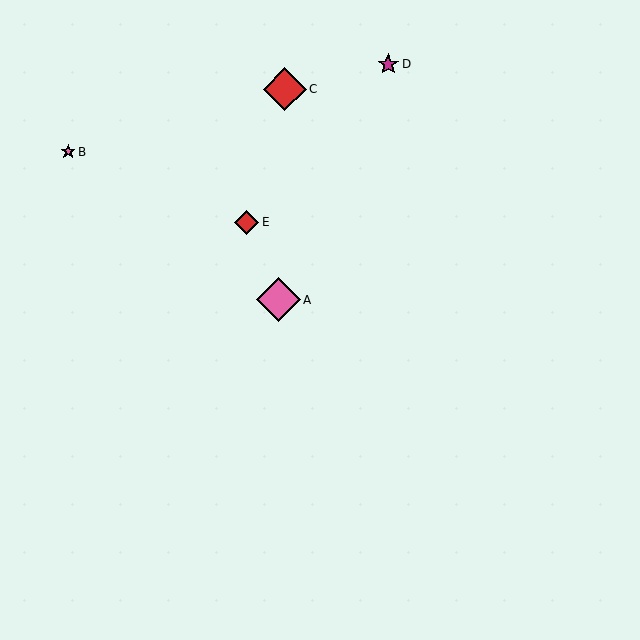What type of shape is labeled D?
Shape D is a magenta star.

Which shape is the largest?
The pink diamond (labeled A) is the largest.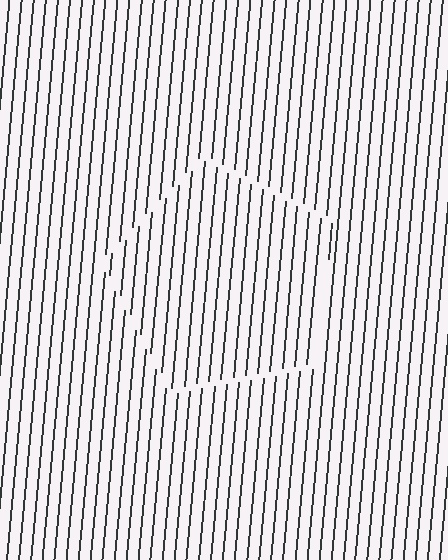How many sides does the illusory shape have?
5 sides — the line-ends trace a pentagon.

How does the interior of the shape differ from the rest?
The interior of the shape contains the same grating, shifted by half a period — the contour is defined by the phase discontinuity where line-ends from the inner and outer gratings abut.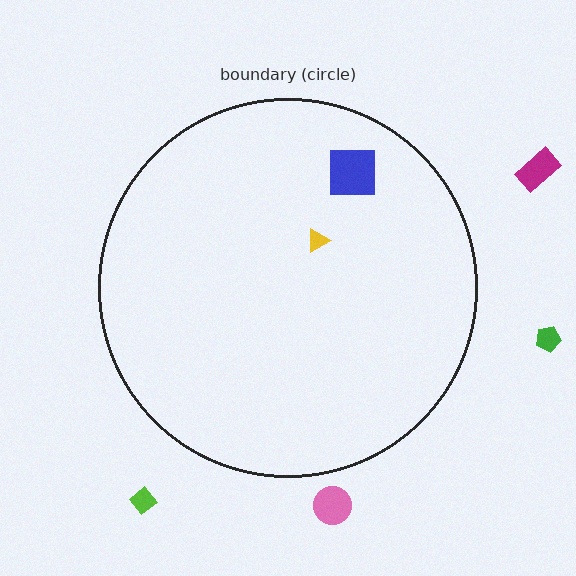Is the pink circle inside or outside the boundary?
Outside.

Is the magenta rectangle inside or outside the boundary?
Outside.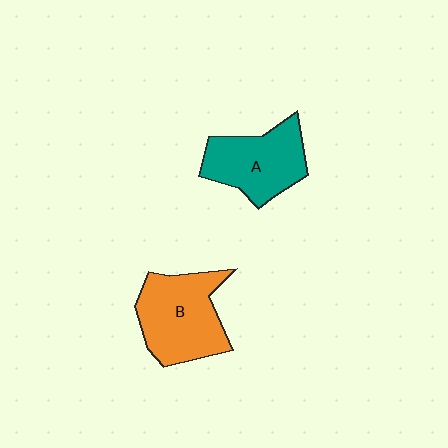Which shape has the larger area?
Shape B (orange).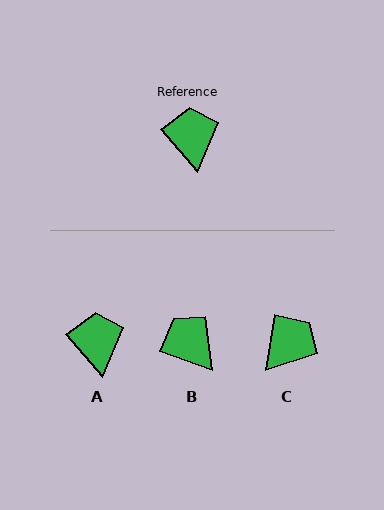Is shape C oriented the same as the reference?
No, it is off by about 49 degrees.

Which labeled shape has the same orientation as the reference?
A.